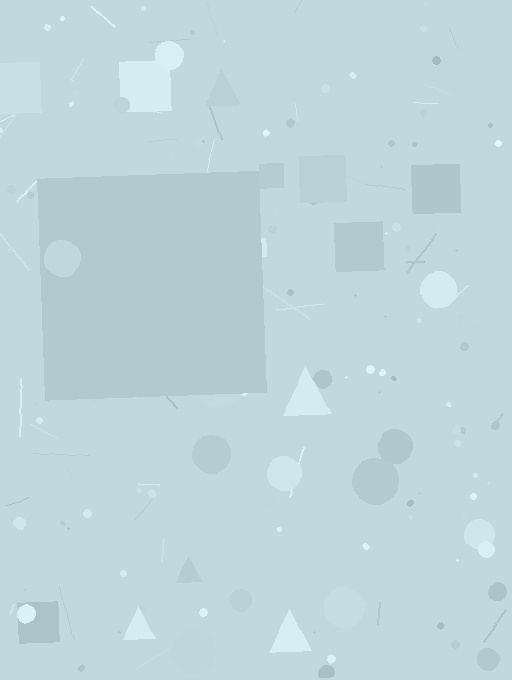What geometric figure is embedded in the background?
A square is embedded in the background.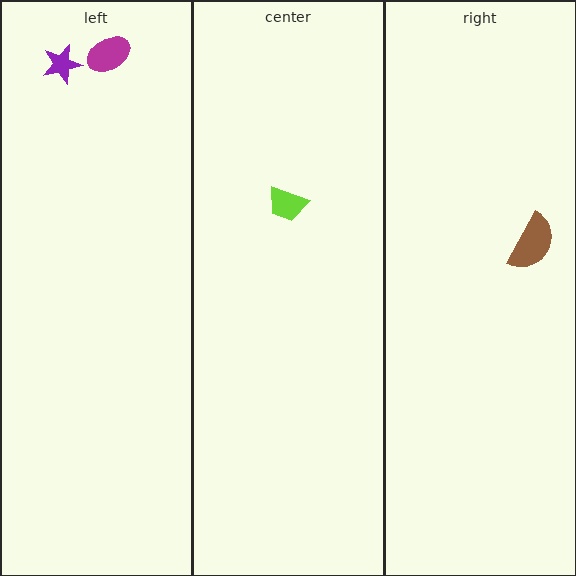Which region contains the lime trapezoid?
The center region.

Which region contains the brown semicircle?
The right region.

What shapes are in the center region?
The lime trapezoid.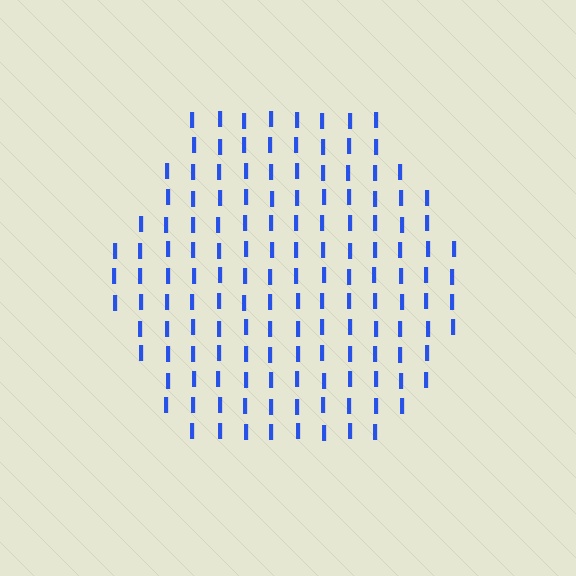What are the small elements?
The small elements are letter I's.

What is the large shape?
The large shape is a hexagon.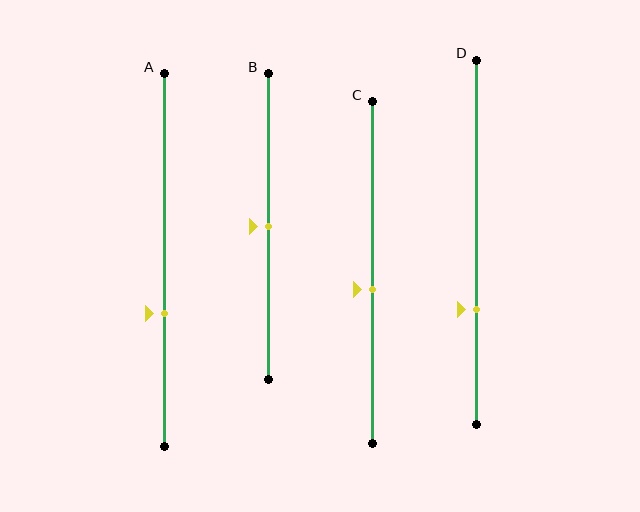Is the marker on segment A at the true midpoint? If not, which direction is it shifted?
No, the marker on segment A is shifted downward by about 14% of the segment length.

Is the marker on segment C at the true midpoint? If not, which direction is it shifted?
No, the marker on segment C is shifted downward by about 5% of the segment length.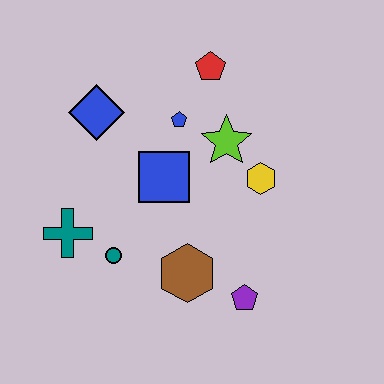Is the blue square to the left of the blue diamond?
No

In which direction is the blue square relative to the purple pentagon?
The blue square is above the purple pentagon.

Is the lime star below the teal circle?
No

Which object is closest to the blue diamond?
The blue pentagon is closest to the blue diamond.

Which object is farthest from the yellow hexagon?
The teal cross is farthest from the yellow hexagon.